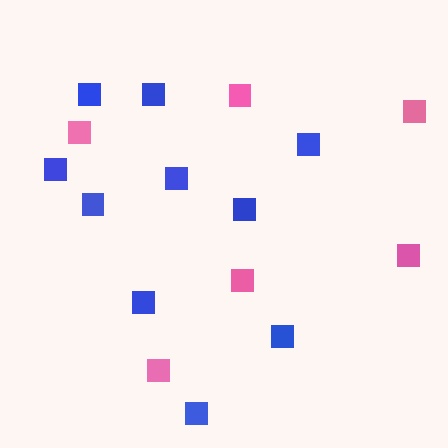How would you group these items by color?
There are 2 groups: one group of blue squares (10) and one group of pink squares (6).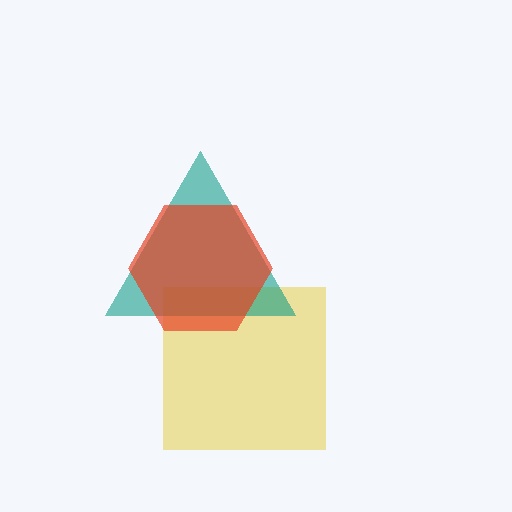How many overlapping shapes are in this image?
There are 3 overlapping shapes in the image.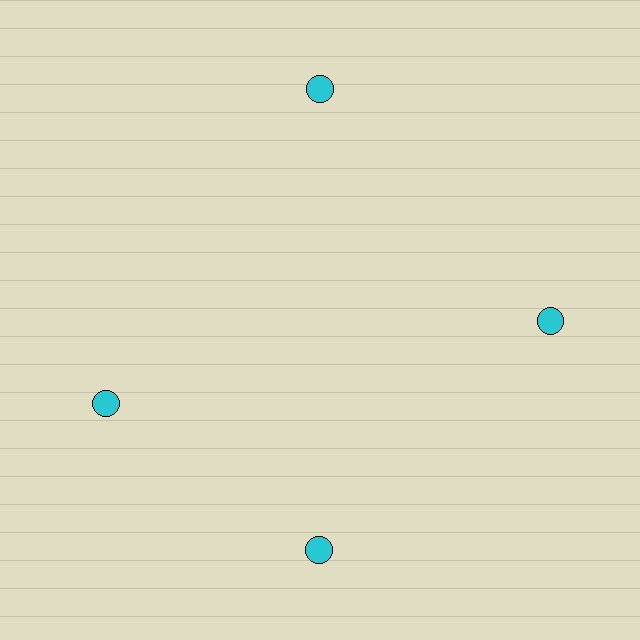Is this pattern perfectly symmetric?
No. The 4 cyan circles are arranged in a ring, but one element near the 9 o'clock position is rotated out of alignment along the ring, breaking the 4-fold rotational symmetry.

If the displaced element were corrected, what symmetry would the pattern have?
It would have 4-fold rotational symmetry — the pattern would map onto itself every 90 degrees.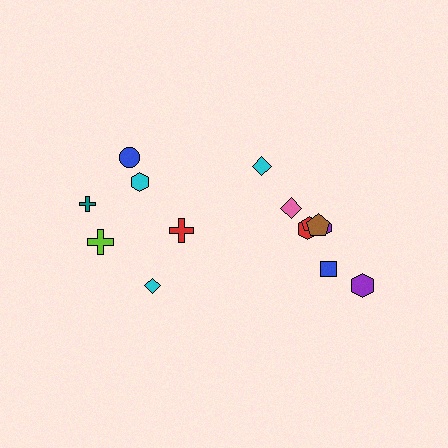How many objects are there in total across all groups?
There are 14 objects.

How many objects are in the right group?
There are 8 objects.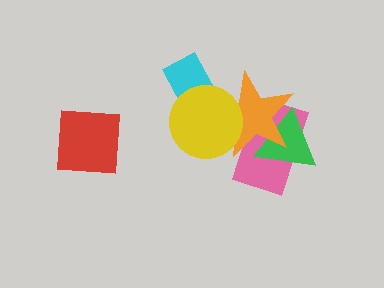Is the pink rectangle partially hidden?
Yes, it is partially covered by another shape.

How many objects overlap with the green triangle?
2 objects overlap with the green triangle.